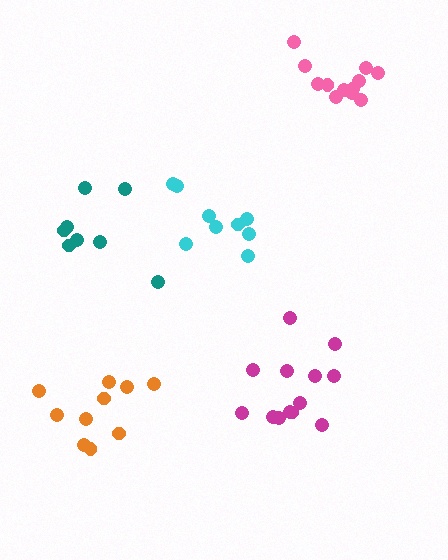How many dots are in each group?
Group 1: 8 dots, Group 2: 9 dots, Group 3: 13 dots, Group 4: 12 dots, Group 5: 10 dots (52 total).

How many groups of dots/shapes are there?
There are 5 groups.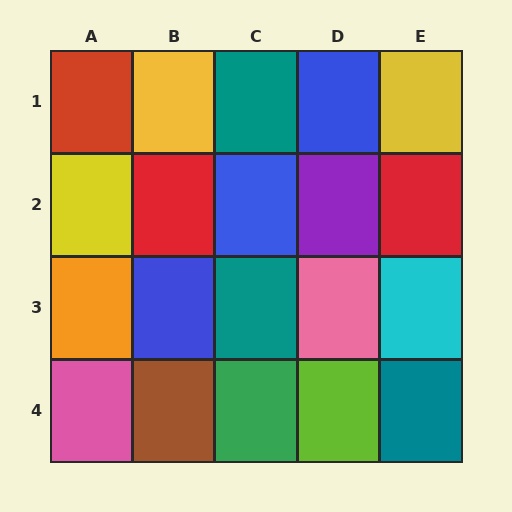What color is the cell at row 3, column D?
Pink.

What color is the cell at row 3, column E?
Cyan.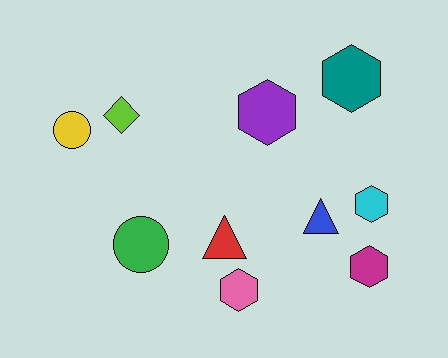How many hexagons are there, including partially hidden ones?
There are 5 hexagons.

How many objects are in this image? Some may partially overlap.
There are 10 objects.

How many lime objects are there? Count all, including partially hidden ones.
There is 1 lime object.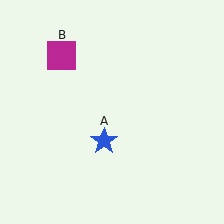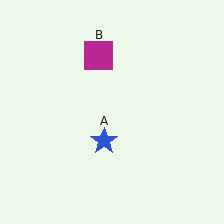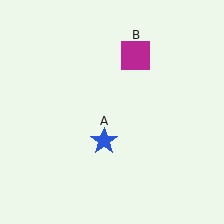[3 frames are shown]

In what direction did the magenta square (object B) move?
The magenta square (object B) moved right.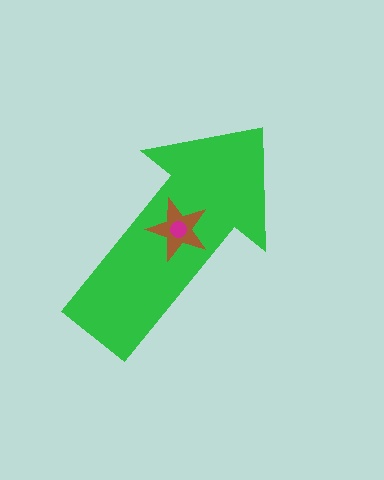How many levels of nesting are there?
3.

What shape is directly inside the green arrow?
The brown star.